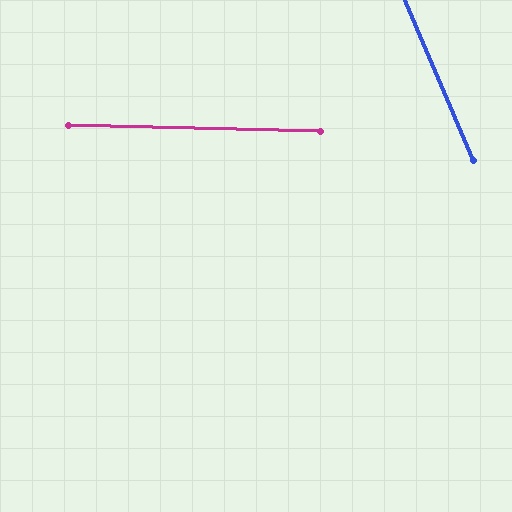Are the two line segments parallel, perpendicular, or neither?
Neither parallel nor perpendicular — they differ by about 66°.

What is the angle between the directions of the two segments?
Approximately 66 degrees.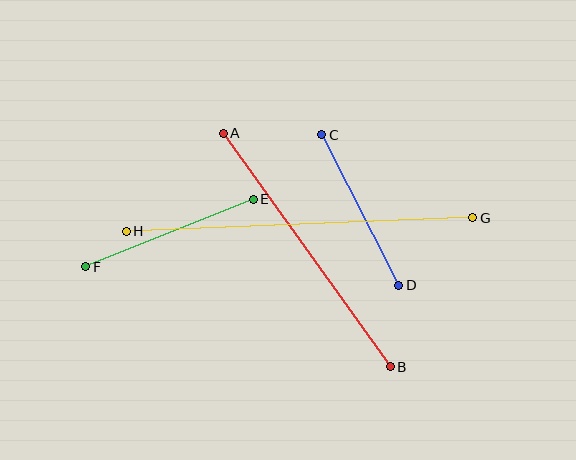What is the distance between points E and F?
The distance is approximately 180 pixels.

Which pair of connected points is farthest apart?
Points G and H are farthest apart.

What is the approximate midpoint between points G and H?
The midpoint is at approximately (300, 225) pixels.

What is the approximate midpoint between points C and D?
The midpoint is at approximately (360, 210) pixels.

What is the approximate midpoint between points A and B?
The midpoint is at approximately (307, 250) pixels.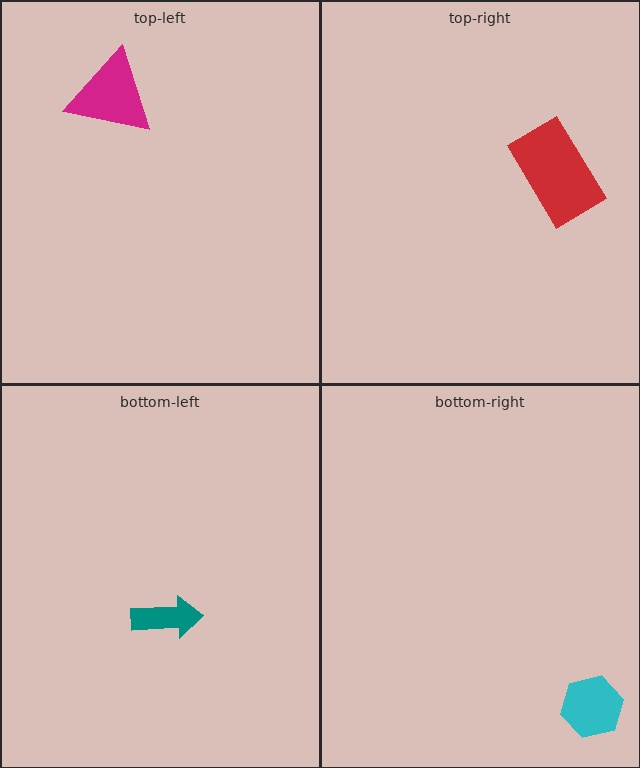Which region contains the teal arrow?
The bottom-left region.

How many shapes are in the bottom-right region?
1.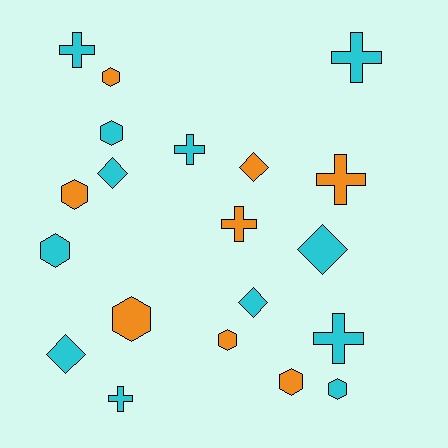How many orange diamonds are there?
There is 1 orange diamond.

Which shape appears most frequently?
Hexagon, with 8 objects.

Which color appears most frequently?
Cyan, with 12 objects.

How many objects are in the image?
There are 20 objects.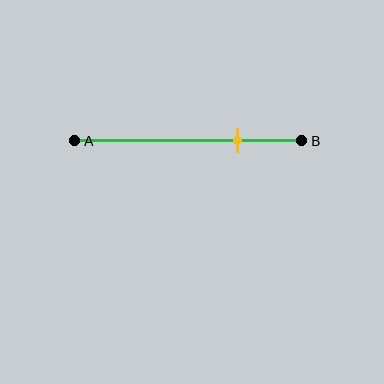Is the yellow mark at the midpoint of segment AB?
No, the mark is at about 70% from A, not at the 50% midpoint.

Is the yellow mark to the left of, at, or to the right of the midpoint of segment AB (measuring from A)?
The yellow mark is to the right of the midpoint of segment AB.